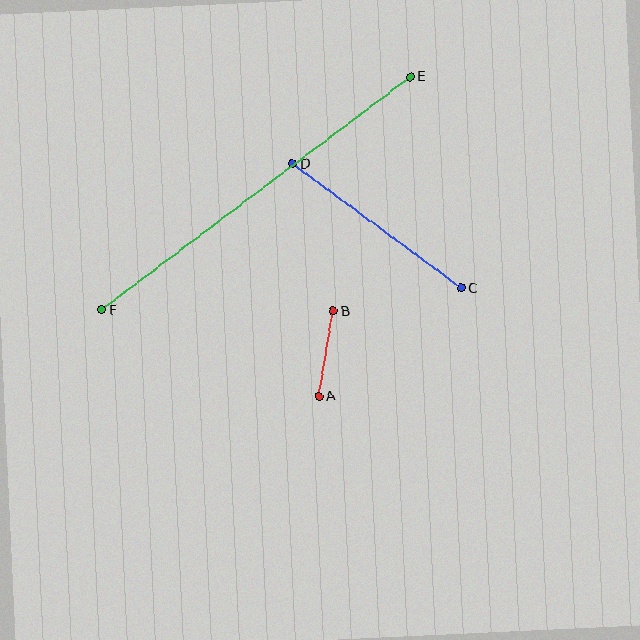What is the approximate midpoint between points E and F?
The midpoint is at approximately (256, 193) pixels.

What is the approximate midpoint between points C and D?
The midpoint is at approximately (376, 226) pixels.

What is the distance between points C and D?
The distance is approximately 209 pixels.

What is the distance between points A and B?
The distance is approximately 86 pixels.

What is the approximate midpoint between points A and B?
The midpoint is at approximately (326, 354) pixels.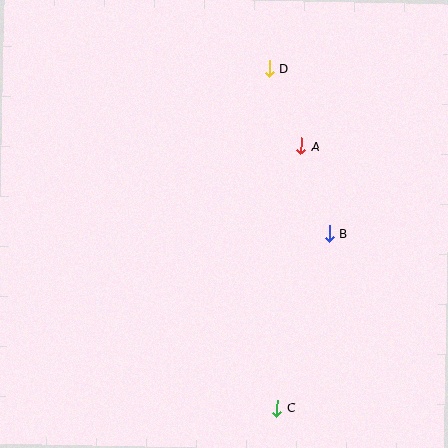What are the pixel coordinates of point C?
Point C is at (277, 408).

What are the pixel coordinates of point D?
Point D is at (269, 69).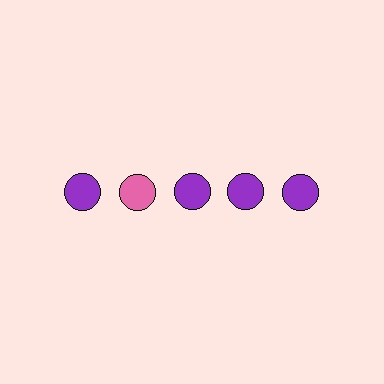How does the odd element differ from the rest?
It has a different color: pink instead of purple.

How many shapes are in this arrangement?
There are 5 shapes arranged in a grid pattern.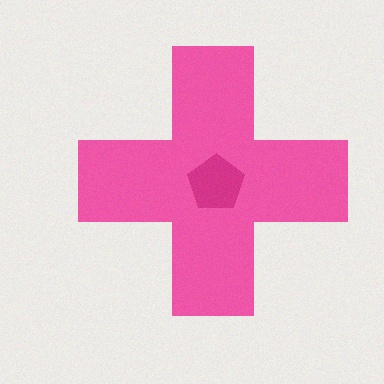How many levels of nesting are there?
2.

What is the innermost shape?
The magenta pentagon.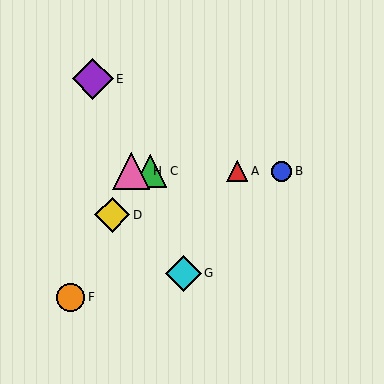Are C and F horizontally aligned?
No, C is at y≈171 and F is at y≈297.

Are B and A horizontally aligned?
Yes, both are at y≈171.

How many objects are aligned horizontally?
4 objects (A, B, C, H) are aligned horizontally.